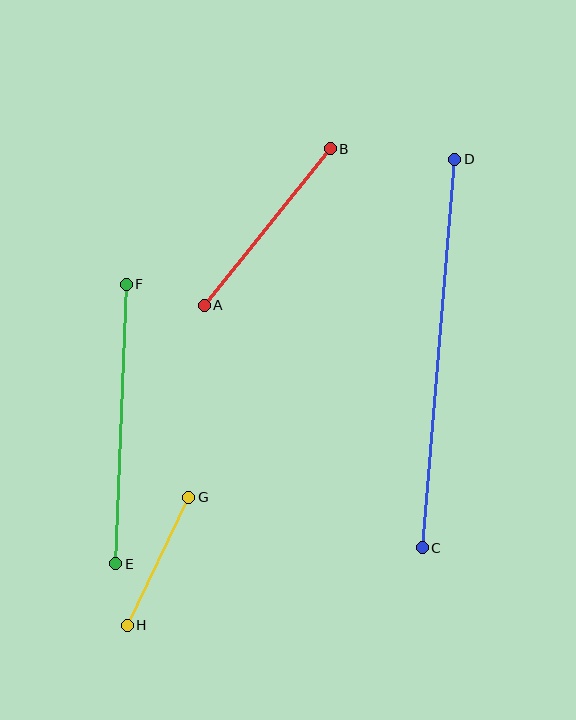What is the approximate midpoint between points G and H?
The midpoint is at approximately (158, 561) pixels.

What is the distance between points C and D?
The distance is approximately 390 pixels.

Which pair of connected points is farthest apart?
Points C and D are farthest apart.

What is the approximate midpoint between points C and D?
The midpoint is at approximately (439, 353) pixels.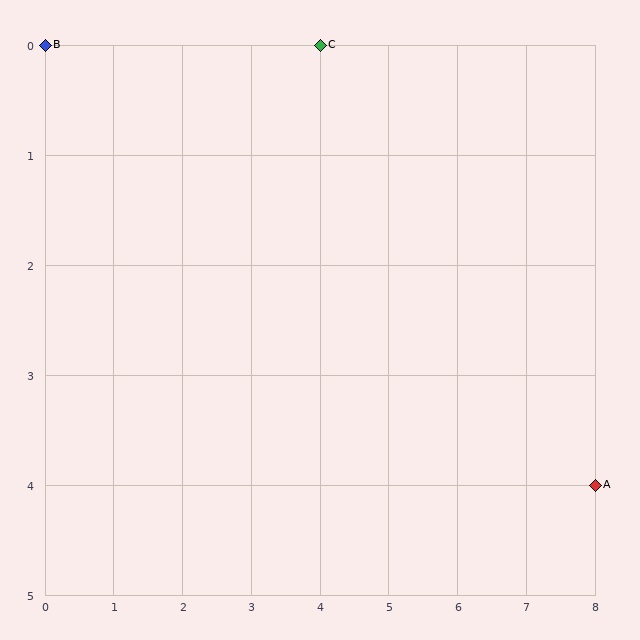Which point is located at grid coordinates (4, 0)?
Point C is at (4, 0).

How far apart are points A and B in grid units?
Points A and B are 8 columns and 4 rows apart (about 8.9 grid units diagonally).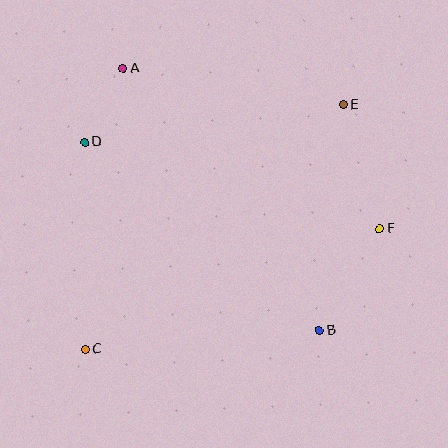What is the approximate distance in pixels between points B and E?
The distance between B and E is approximately 227 pixels.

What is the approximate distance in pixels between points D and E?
The distance between D and E is approximately 262 pixels.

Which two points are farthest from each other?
Points C and E are farthest from each other.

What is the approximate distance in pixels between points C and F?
The distance between C and F is approximately 319 pixels.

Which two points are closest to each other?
Points A and D are closest to each other.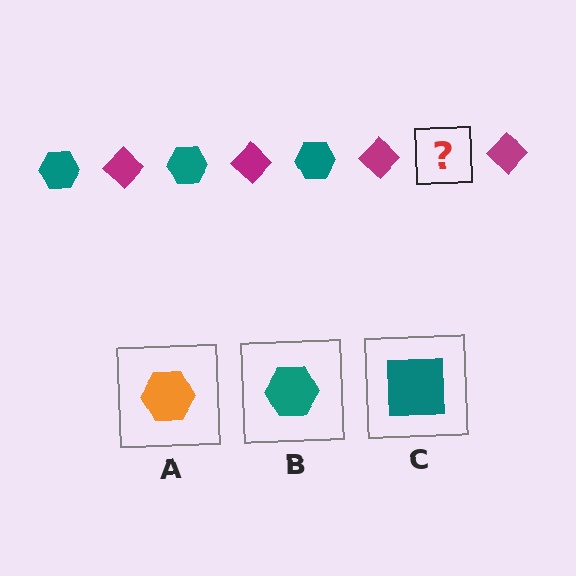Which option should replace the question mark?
Option B.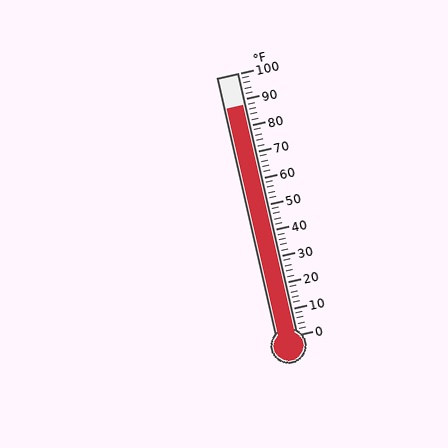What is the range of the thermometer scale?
The thermometer scale ranges from 0°F to 100°F.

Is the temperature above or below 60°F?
The temperature is above 60°F.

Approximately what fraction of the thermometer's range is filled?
The thermometer is filled to approximately 90% of its range.